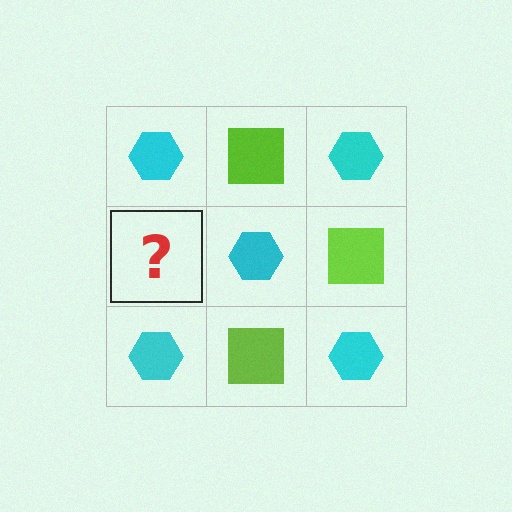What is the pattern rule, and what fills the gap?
The rule is that it alternates cyan hexagon and lime square in a checkerboard pattern. The gap should be filled with a lime square.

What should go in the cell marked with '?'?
The missing cell should contain a lime square.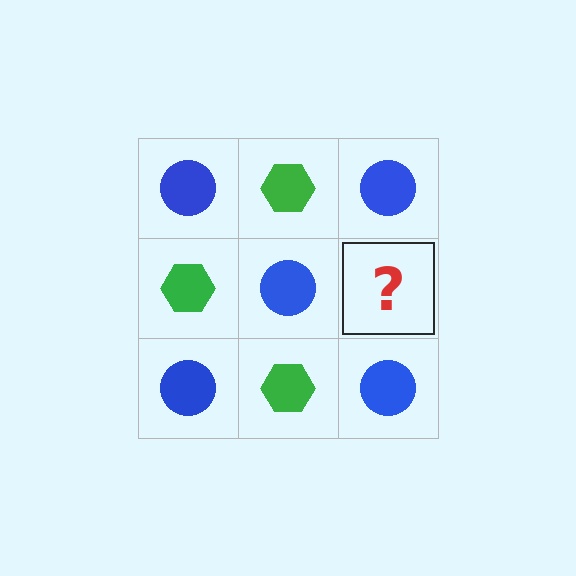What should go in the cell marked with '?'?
The missing cell should contain a green hexagon.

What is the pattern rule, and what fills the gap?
The rule is that it alternates blue circle and green hexagon in a checkerboard pattern. The gap should be filled with a green hexagon.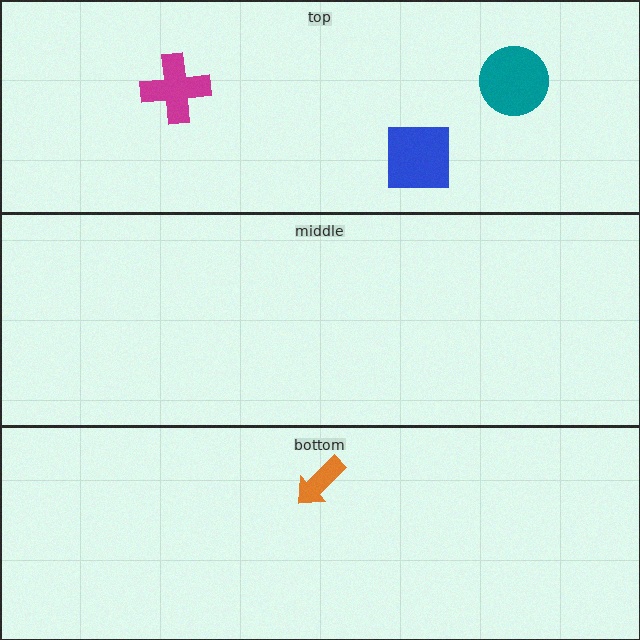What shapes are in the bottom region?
The orange arrow.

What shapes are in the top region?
The teal circle, the blue square, the magenta cross.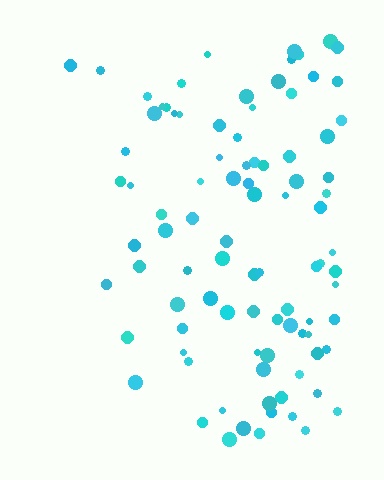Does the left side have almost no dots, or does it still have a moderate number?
Still a moderate number, just noticeably fewer than the right.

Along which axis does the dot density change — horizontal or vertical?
Horizontal.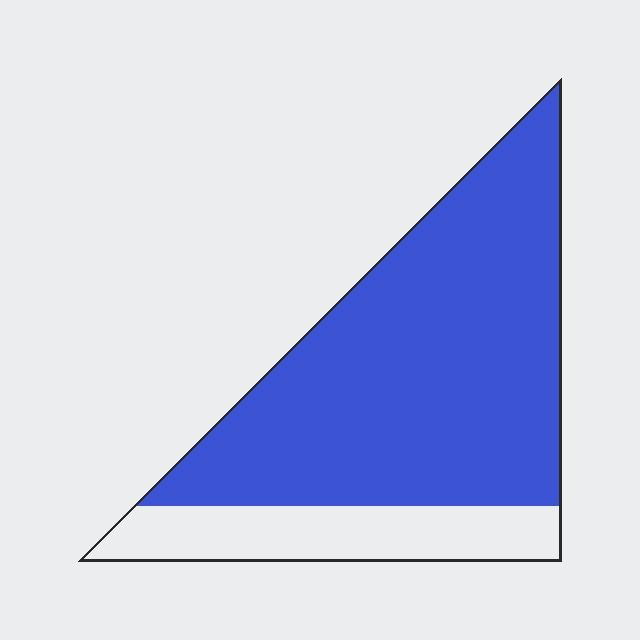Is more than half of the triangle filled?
Yes.